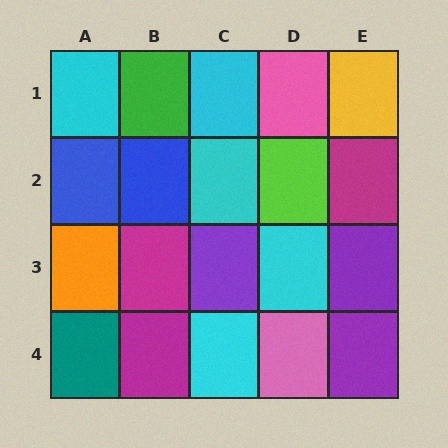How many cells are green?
1 cell is green.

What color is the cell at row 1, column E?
Yellow.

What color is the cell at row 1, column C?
Cyan.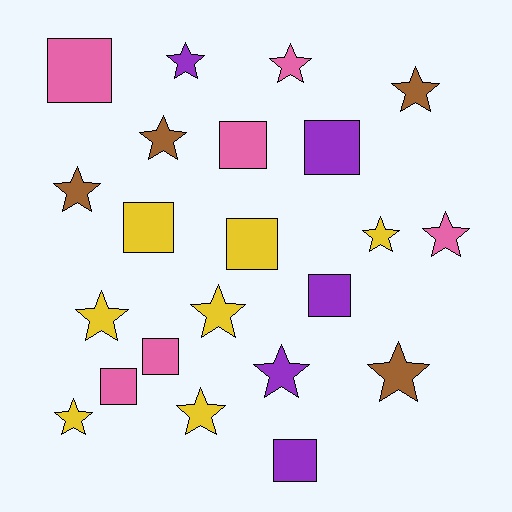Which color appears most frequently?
Yellow, with 7 objects.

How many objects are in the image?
There are 22 objects.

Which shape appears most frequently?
Star, with 13 objects.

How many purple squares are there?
There are 3 purple squares.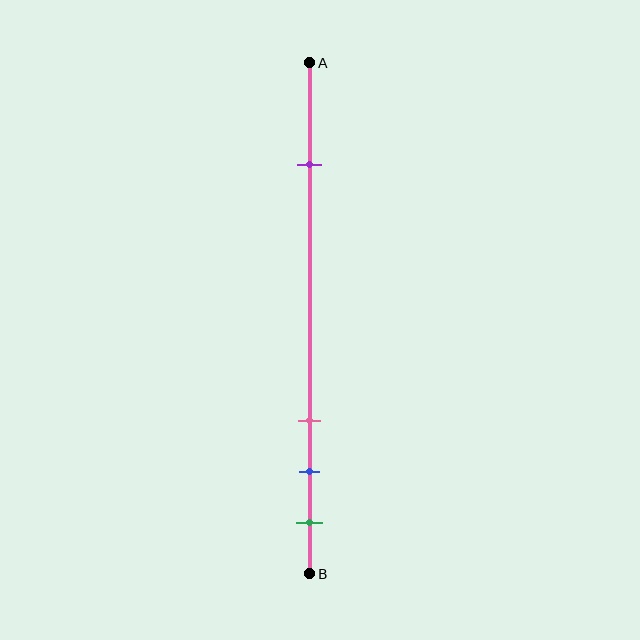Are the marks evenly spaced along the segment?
No, the marks are not evenly spaced.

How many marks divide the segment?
There are 4 marks dividing the segment.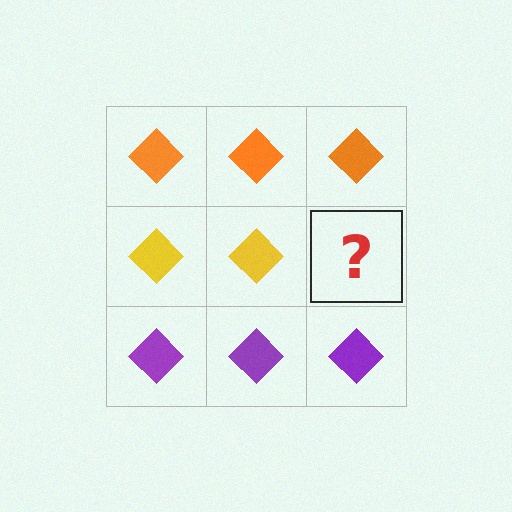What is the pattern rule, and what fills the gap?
The rule is that each row has a consistent color. The gap should be filled with a yellow diamond.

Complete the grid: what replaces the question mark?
The question mark should be replaced with a yellow diamond.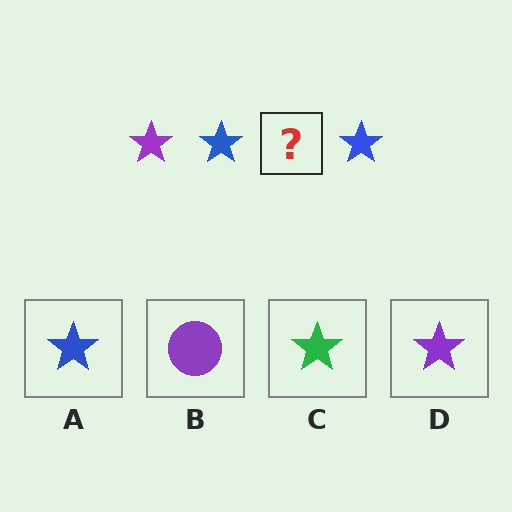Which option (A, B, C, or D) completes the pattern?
D.